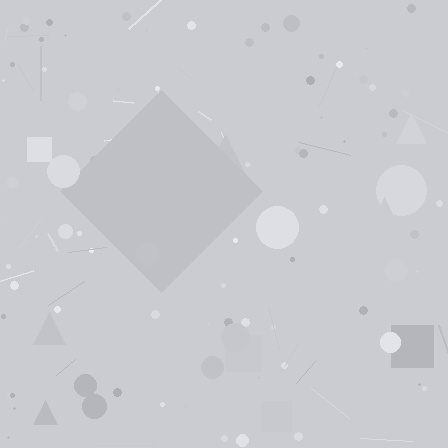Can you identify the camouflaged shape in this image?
The camouflaged shape is a diamond.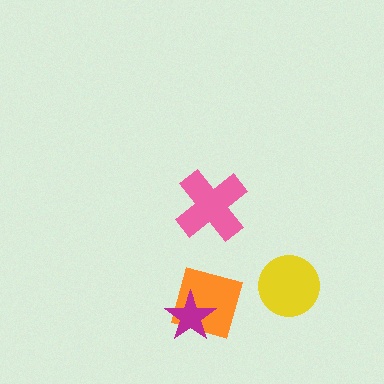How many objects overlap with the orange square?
1 object overlaps with the orange square.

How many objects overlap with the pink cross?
0 objects overlap with the pink cross.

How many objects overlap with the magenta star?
1 object overlaps with the magenta star.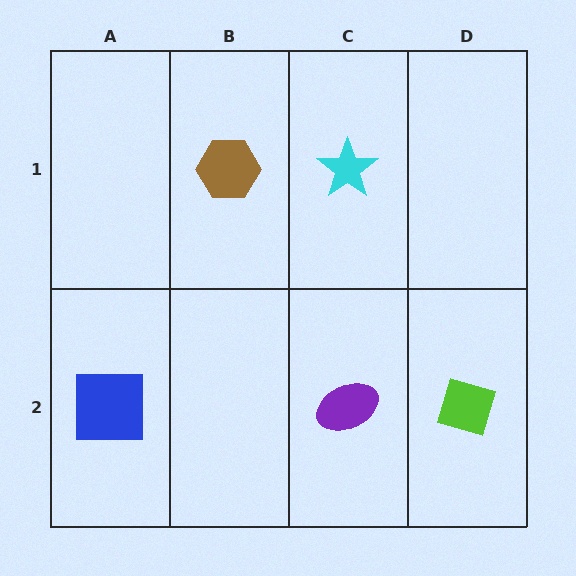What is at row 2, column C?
A purple ellipse.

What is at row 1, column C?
A cyan star.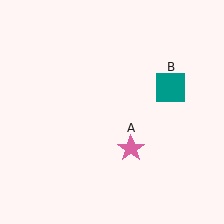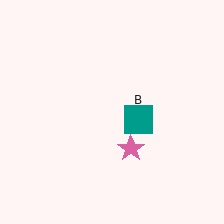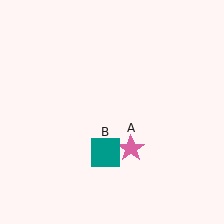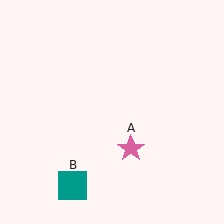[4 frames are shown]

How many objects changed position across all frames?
1 object changed position: teal square (object B).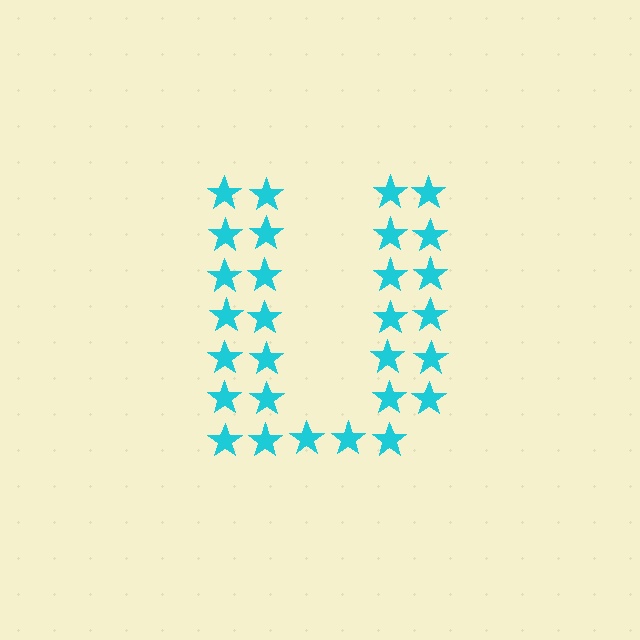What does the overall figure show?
The overall figure shows the letter U.